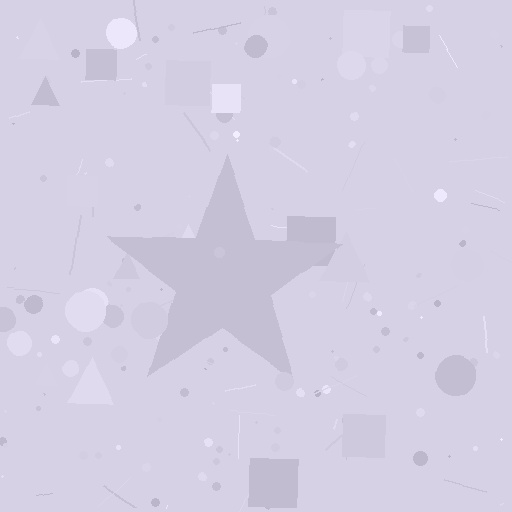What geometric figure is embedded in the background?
A star is embedded in the background.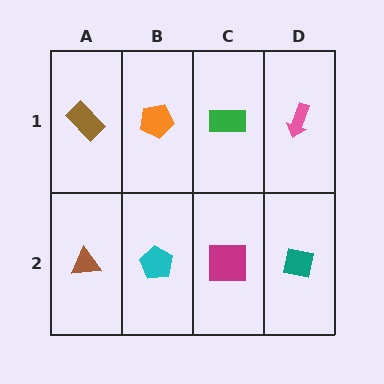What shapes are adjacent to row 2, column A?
A brown rectangle (row 1, column A), a cyan pentagon (row 2, column B).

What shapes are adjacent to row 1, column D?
A teal square (row 2, column D), a green rectangle (row 1, column C).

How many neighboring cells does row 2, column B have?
3.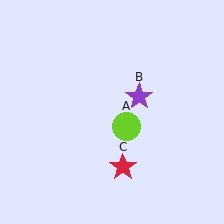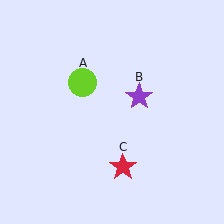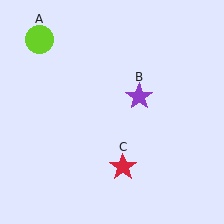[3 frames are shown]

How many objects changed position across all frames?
1 object changed position: lime circle (object A).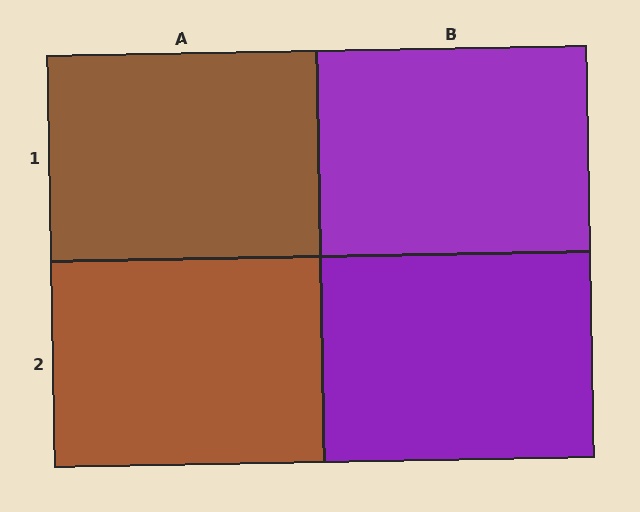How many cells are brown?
2 cells are brown.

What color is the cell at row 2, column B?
Purple.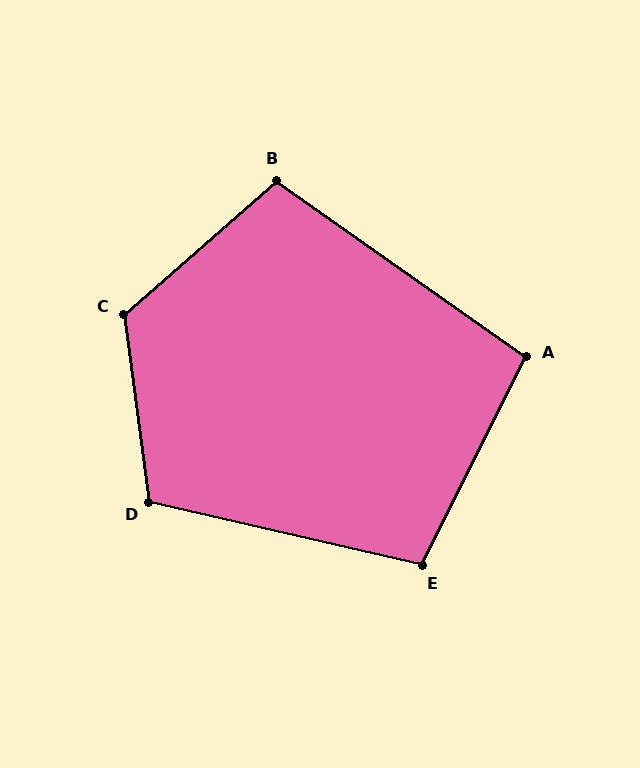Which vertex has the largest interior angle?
C, at approximately 124 degrees.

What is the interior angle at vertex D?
Approximately 111 degrees (obtuse).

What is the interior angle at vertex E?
Approximately 104 degrees (obtuse).